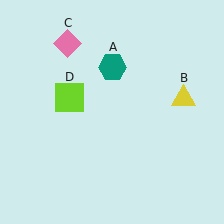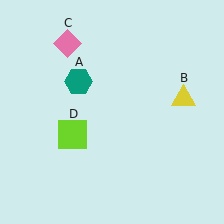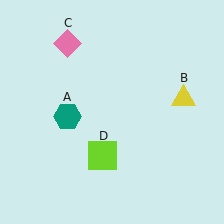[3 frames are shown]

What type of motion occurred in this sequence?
The teal hexagon (object A), lime square (object D) rotated counterclockwise around the center of the scene.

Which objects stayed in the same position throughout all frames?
Yellow triangle (object B) and pink diamond (object C) remained stationary.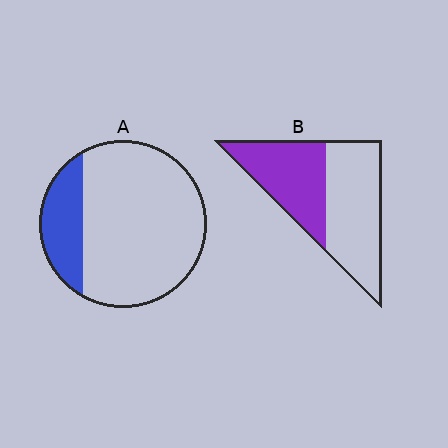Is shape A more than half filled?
No.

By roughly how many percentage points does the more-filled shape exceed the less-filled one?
By roughly 25 percentage points (B over A).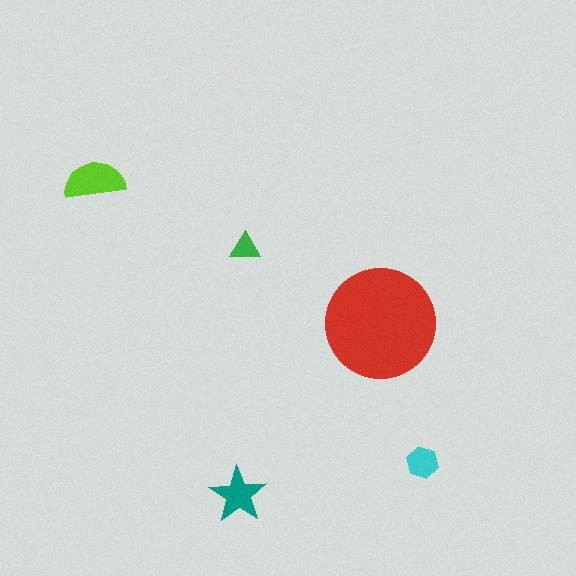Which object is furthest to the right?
The cyan hexagon is rightmost.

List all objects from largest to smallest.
The red circle, the lime semicircle, the teal star, the cyan hexagon, the green triangle.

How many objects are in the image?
There are 5 objects in the image.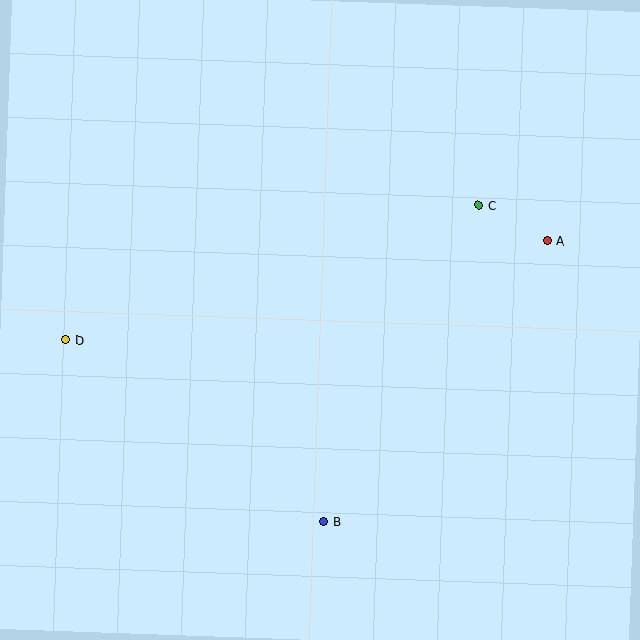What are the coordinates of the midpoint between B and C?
The midpoint between B and C is at (401, 363).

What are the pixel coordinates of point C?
Point C is at (479, 205).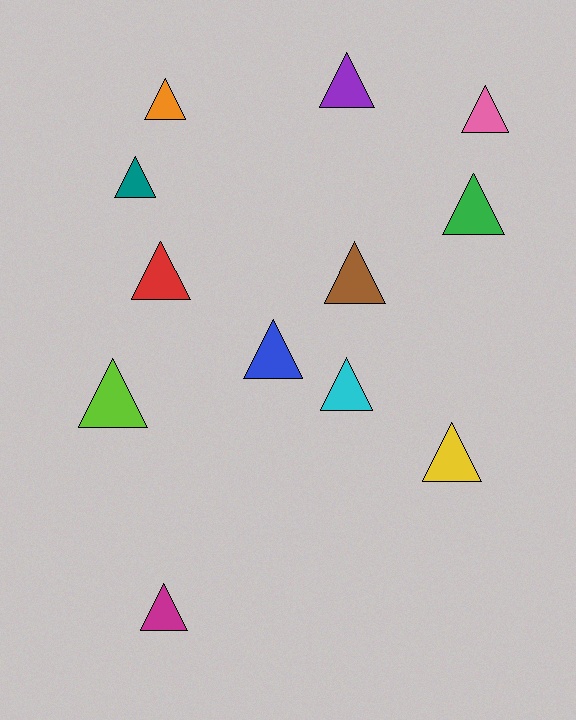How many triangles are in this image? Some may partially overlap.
There are 12 triangles.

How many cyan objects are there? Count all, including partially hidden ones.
There is 1 cyan object.